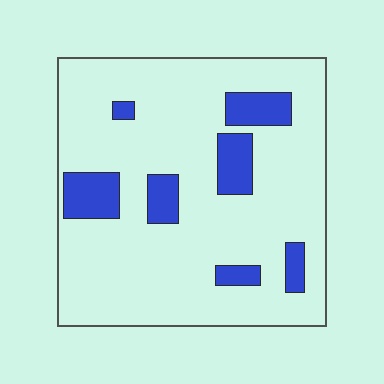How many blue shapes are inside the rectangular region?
7.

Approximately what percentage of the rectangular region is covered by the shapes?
Approximately 15%.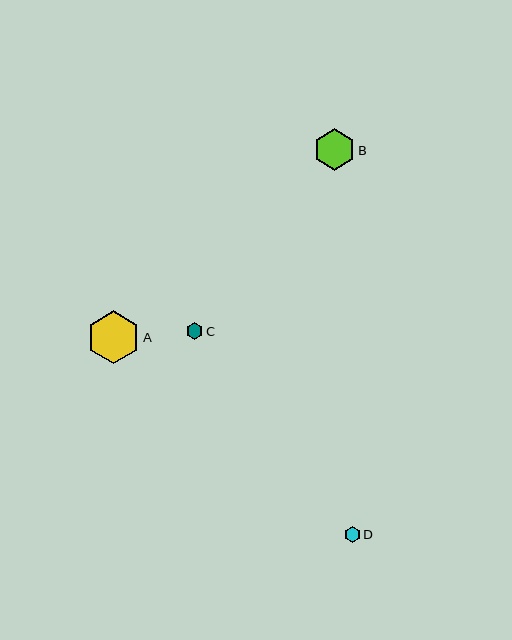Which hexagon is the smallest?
Hexagon D is the smallest with a size of approximately 15 pixels.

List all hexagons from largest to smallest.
From largest to smallest: A, B, C, D.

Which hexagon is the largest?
Hexagon A is the largest with a size of approximately 53 pixels.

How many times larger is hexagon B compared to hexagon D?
Hexagon B is approximately 2.7 times the size of hexagon D.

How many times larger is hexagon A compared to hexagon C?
Hexagon A is approximately 3.2 times the size of hexagon C.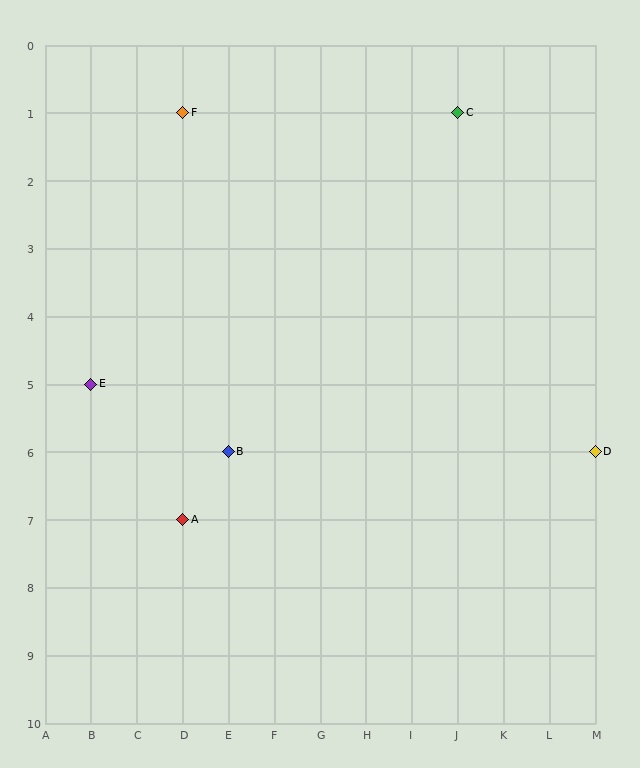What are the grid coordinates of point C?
Point C is at grid coordinates (J, 1).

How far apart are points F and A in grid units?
Points F and A are 6 rows apart.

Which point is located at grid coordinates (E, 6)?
Point B is at (E, 6).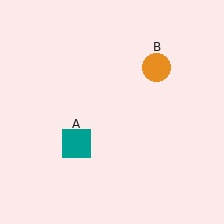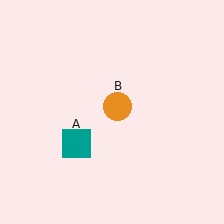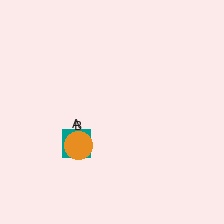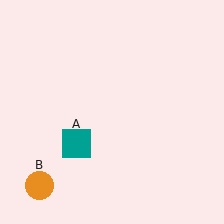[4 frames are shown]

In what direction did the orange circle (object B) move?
The orange circle (object B) moved down and to the left.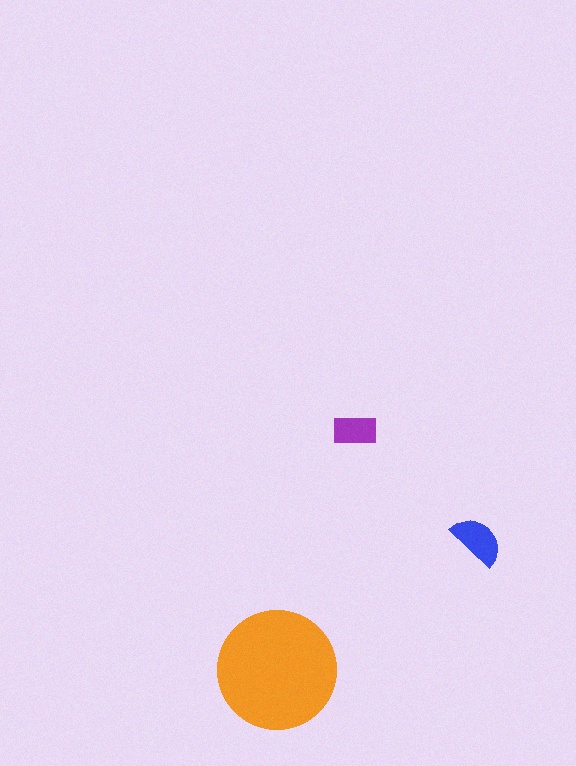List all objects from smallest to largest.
The purple rectangle, the blue semicircle, the orange circle.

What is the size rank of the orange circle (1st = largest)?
1st.